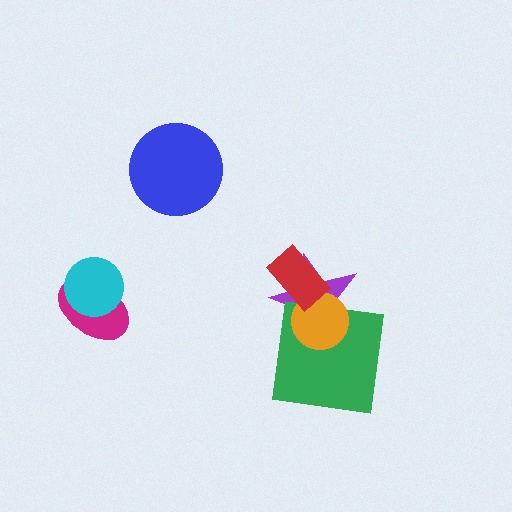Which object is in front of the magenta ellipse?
The cyan circle is in front of the magenta ellipse.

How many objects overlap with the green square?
2 objects overlap with the green square.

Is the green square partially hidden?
Yes, it is partially covered by another shape.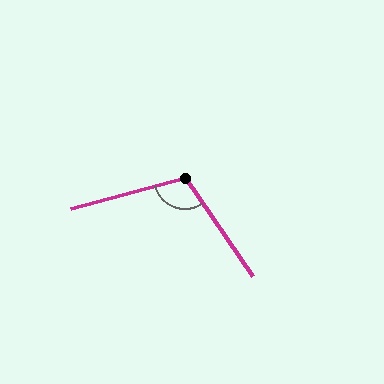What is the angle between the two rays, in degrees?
Approximately 109 degrees.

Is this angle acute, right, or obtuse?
It is obtuse.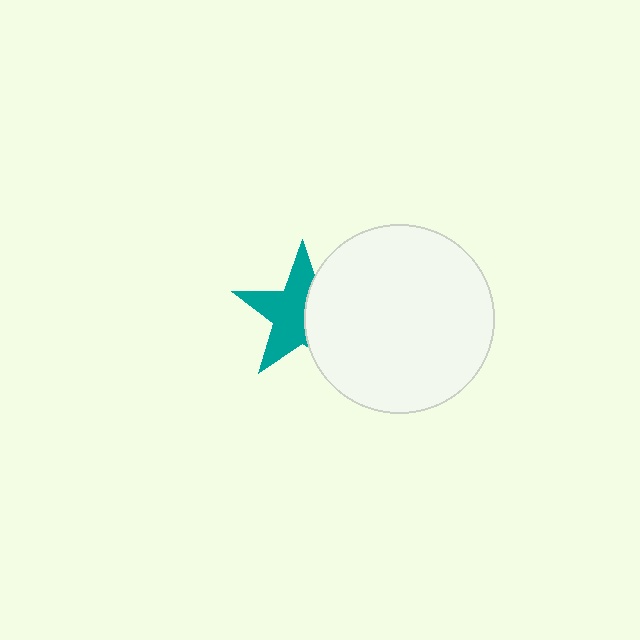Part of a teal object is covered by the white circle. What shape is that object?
It is a star.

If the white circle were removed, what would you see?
You would see the complete teal star.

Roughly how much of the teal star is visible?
About half of it is visible (roughly 59%).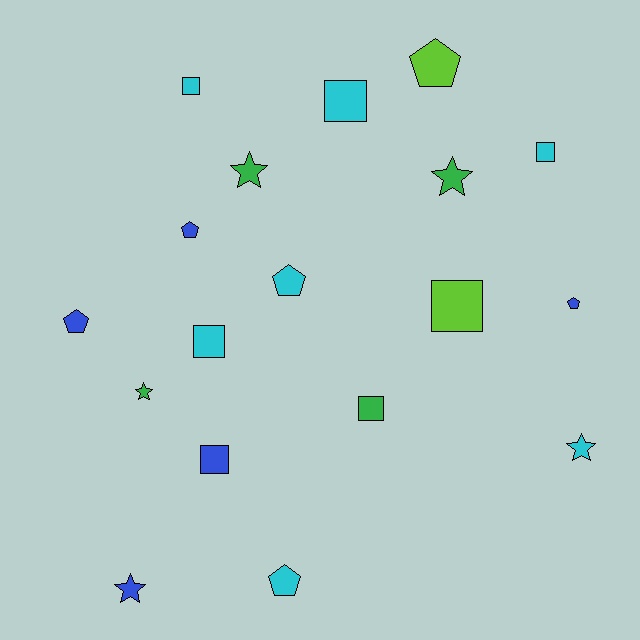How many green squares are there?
There is 1 green square.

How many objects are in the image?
There are 18 objects.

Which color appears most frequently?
Cyan, with 7 objects.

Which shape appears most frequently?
Square, with 7 objects.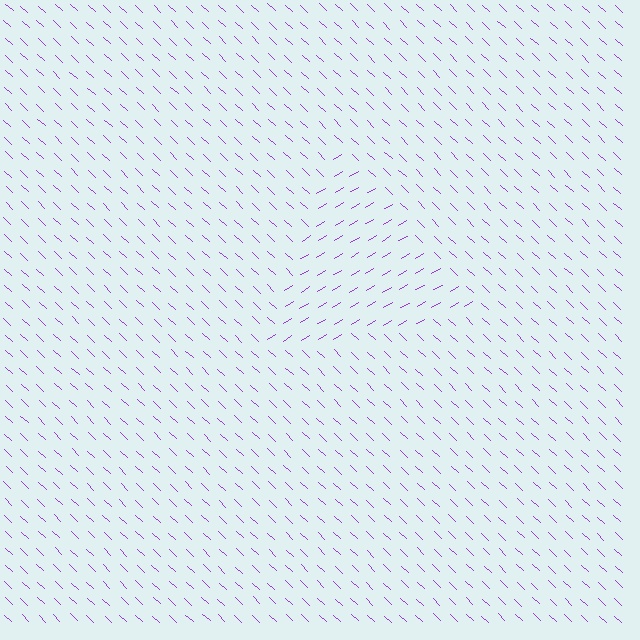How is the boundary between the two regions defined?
The boundary is defined purely by a change in line orientation (approximately 74 degrees difference). All lines are the same color and thickness.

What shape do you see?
I see a triangle.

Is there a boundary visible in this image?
Yes, there is a texture boundary formed by a change in line orientation.